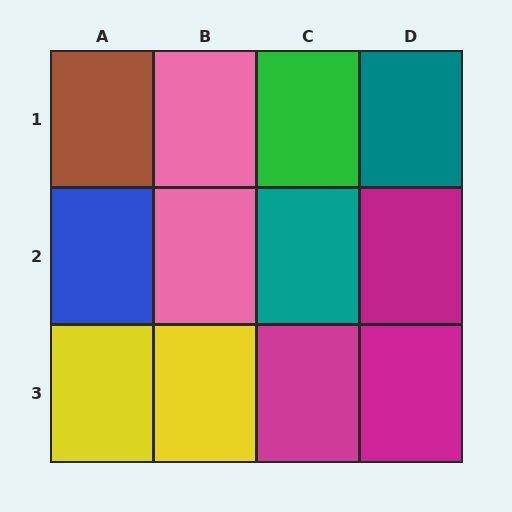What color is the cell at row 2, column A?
Blue.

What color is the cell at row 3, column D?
Magenta.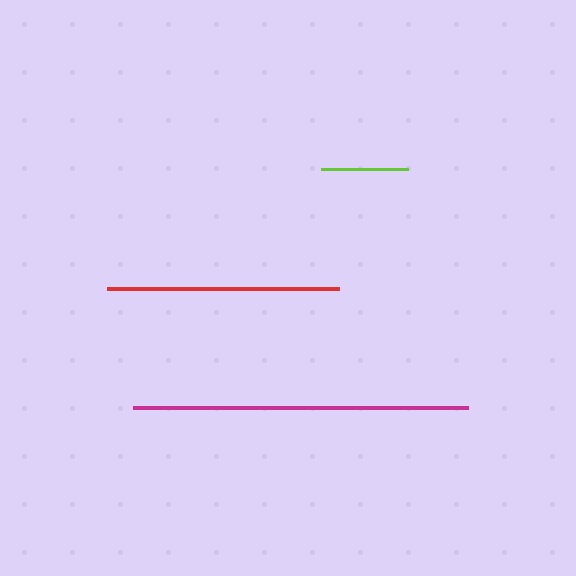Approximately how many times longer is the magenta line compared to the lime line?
The magenta line is approximately 3.9 times the length of the lime line.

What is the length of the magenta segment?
The magenta segment is approximately 335 pixels long.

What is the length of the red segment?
The red segment is approximately 232 pixels long.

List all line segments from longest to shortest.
From longest to shortest: magenta, red, lime.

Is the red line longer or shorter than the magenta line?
The magenta line is longer than the red line.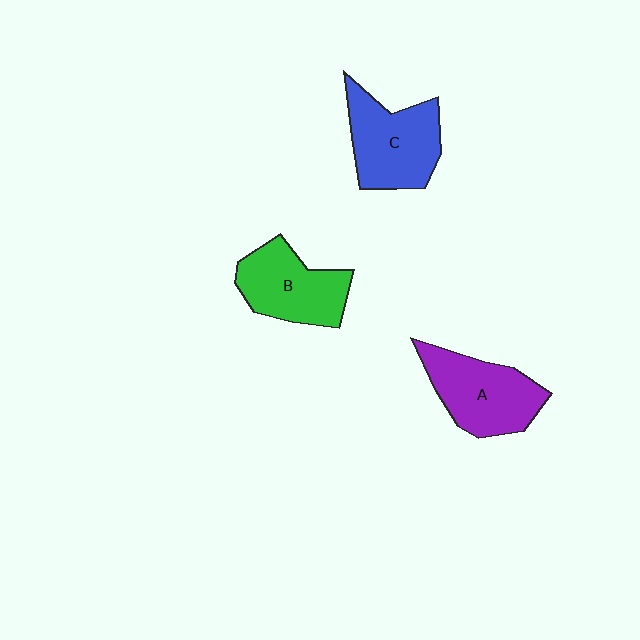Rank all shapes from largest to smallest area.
From largest to smallest: C (blue), A (purple), B (green).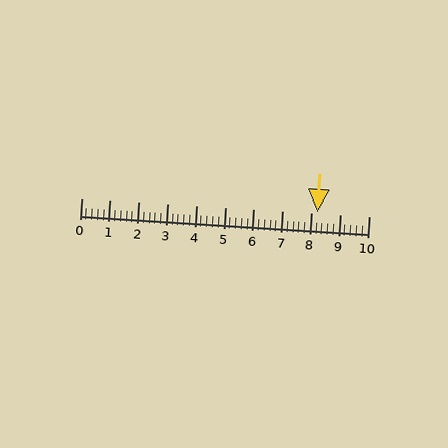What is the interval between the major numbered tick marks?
The major tick marks are spaced 1 units apart.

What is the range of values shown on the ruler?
The ruler shows values from 0 to 10.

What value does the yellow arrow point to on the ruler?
The yellow arrow points to approximately 8.2.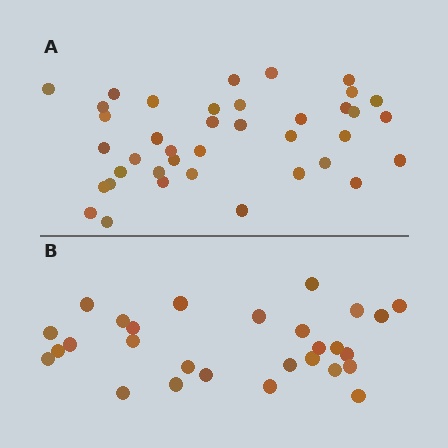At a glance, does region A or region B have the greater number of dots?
Region A (the top region) has more dots.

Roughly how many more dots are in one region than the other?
Region A has roughly 12 or so more dots than region B.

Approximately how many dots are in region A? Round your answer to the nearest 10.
About 40 dots. (The exact count is 39, which rounds to 40.)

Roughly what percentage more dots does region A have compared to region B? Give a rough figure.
About 40% more.